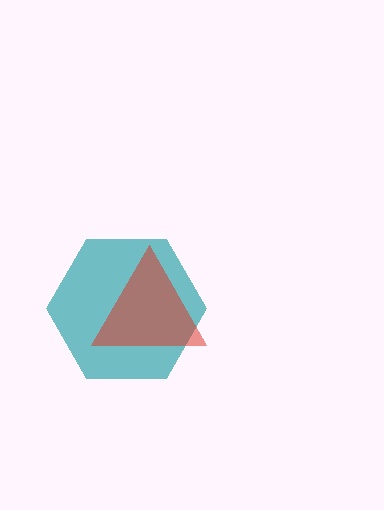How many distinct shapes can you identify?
There are 2 distinct shapes: a teal hexagon, a red triangle.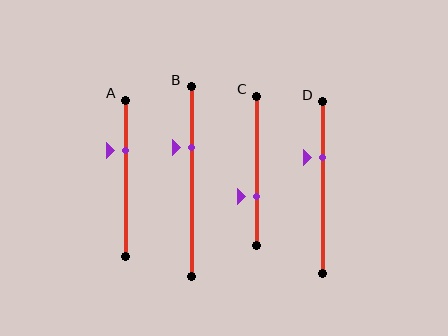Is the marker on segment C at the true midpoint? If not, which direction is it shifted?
No, the marker on segment C is shifted downward by about 18% of the segment length.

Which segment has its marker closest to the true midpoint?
Segment D has its marker closest to the true midpoint.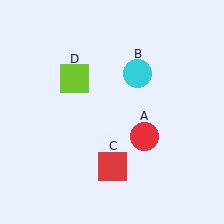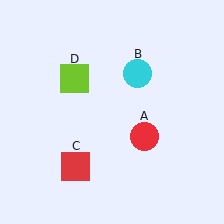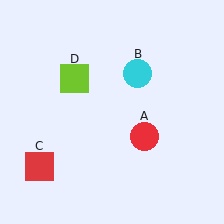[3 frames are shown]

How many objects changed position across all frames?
1 object changed position: red square (object C).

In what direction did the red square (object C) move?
The red square (object C) moved left.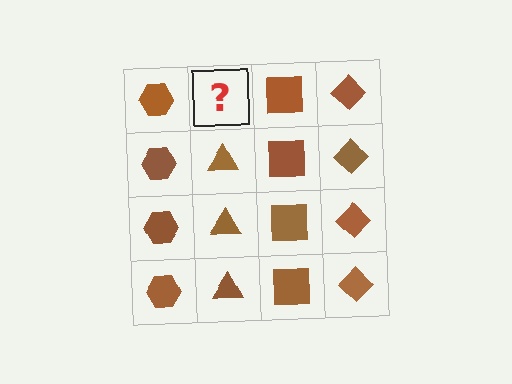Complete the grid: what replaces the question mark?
The question mark should be replaced with a brown triangle.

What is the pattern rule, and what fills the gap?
The rule is that each column has a consistent shape. The gap should be filled with a brown triangle.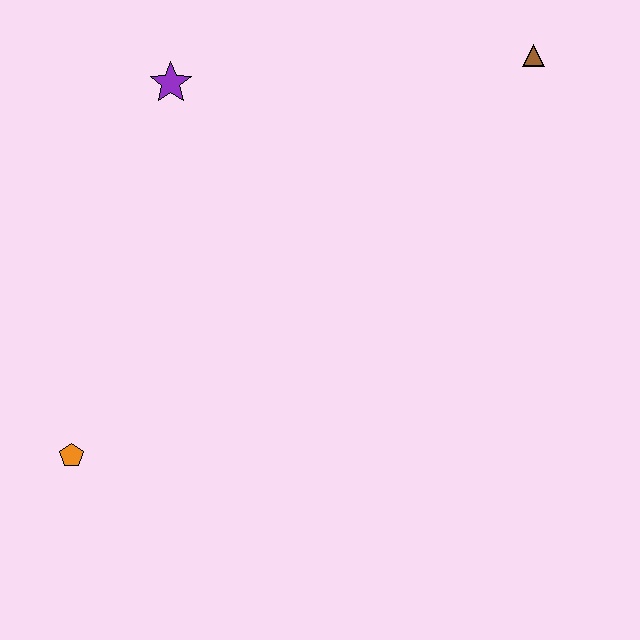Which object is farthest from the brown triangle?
The orange pentagon is farthest from the brown triangle.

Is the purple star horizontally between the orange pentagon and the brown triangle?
Yes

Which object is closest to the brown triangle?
The purple star is closest to the brown triangle.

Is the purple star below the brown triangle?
Yes